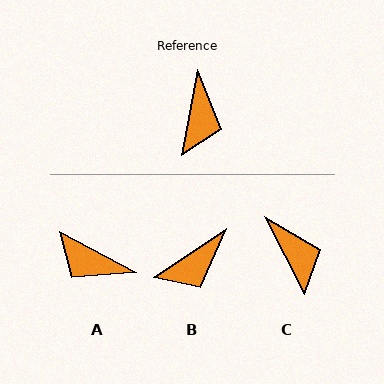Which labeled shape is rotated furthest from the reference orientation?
A, about 108 degrees away.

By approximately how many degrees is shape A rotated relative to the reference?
Approximately 108 degrees clockwise.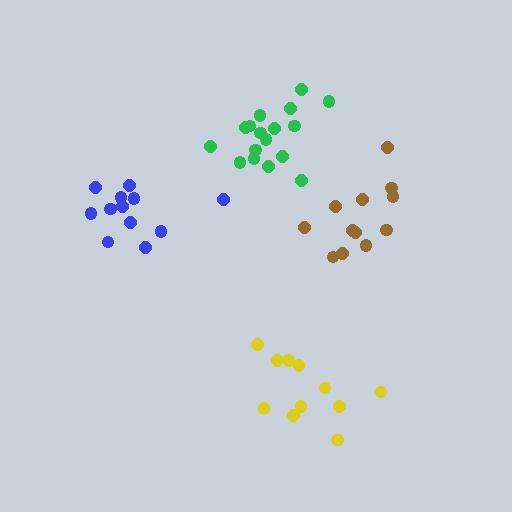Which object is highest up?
The green cluster is topmost.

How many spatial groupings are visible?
There are 4 spatial groupings.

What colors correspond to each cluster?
The clusters are colored: yellow, brown, blue, green.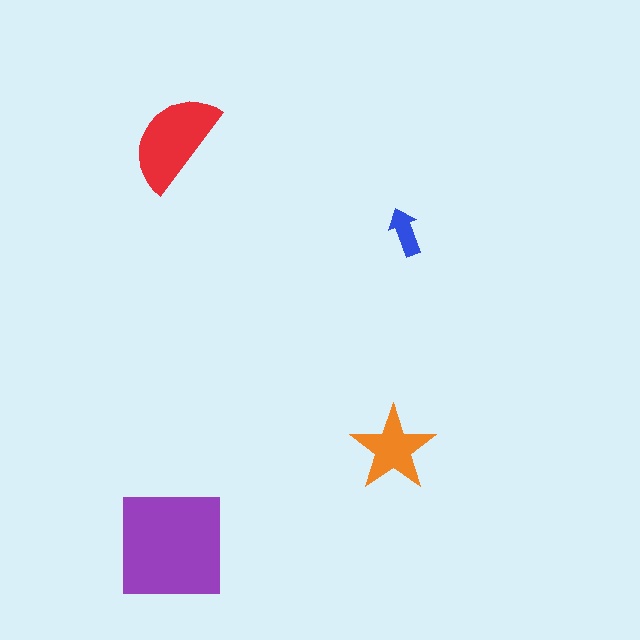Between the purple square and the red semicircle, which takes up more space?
The purple square.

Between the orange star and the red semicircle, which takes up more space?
The red semicircle.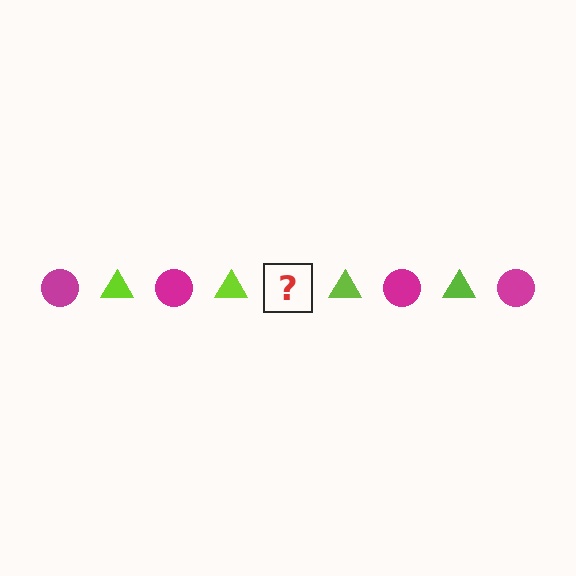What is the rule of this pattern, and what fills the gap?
The rule is that the pattern alternates between magenta circle and lime triangle. The gap should be filled with a magenta circle.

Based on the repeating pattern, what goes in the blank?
The blank should be a magenta circle.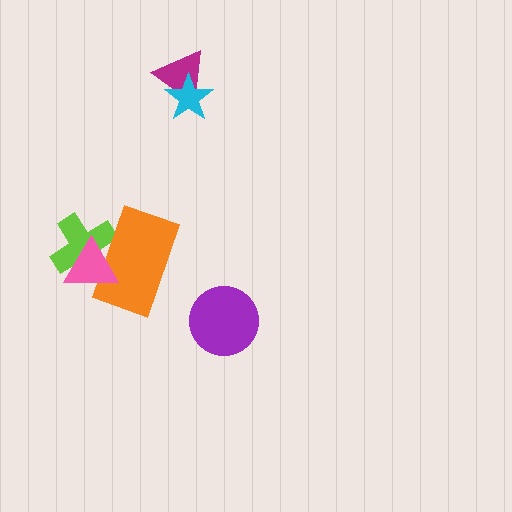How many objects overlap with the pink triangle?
2 objects overlap with the pink triangle.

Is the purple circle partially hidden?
No, no other shape covers it.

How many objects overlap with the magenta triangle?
1 object overlaps with the magenta triangle.